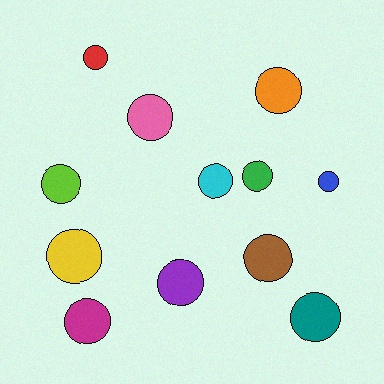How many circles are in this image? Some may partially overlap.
There are 12 circles.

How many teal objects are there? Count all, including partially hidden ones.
There is 1 teal object.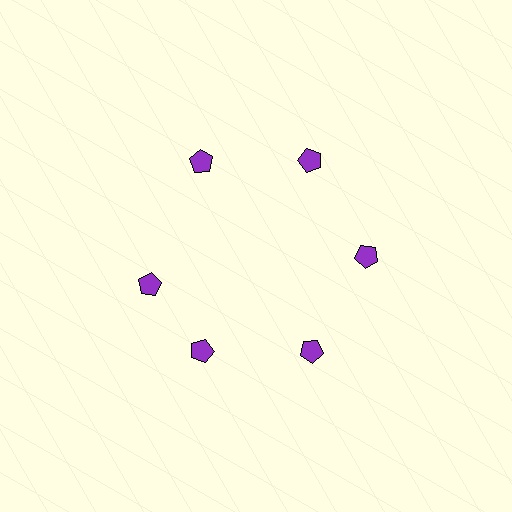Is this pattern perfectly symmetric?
No. The 6 purple pentagons are arranged in a ring, but one element near the 9 o'clock position is rotated out of alignment along the ring, breaking the 6-fold rotational symmetry.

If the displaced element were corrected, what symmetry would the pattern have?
It would have 6-fold rotational symmetry — the pattern would map onto itself every 60 degrees.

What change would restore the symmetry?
The symmetry would be restored by rotating it back into even spacing with its neighbors so that all 6 pentagons sit at equal angles and equal distance from the center.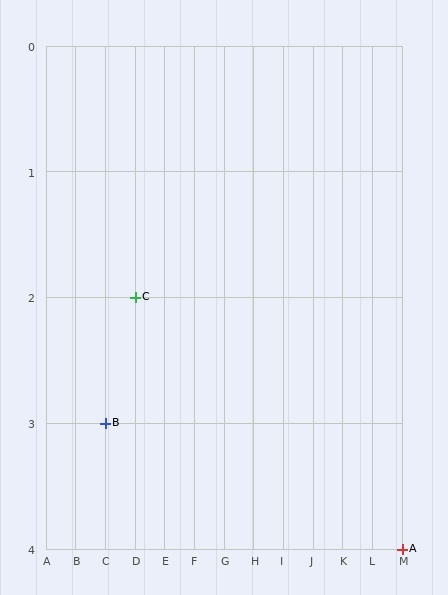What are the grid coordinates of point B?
Point B is at grid coordinates (C, 3).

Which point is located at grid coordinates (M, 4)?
Point A is at (M, 4).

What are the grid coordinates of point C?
Point C is at grid coordinates (D, 2).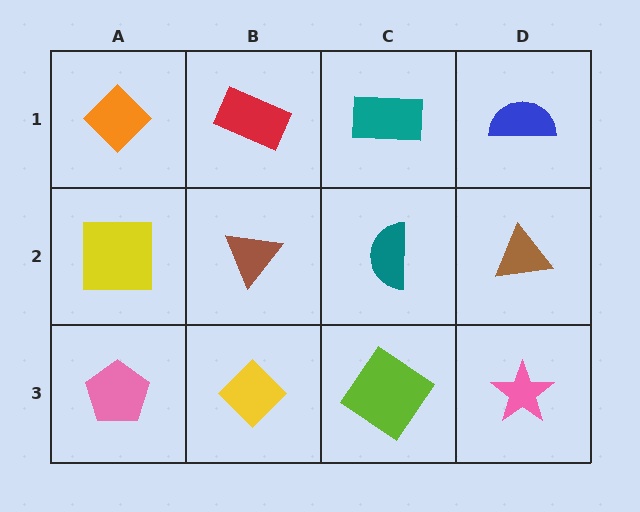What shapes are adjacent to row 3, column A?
A yellow square (row 2, column A), a yellow diamond (row 3, column B).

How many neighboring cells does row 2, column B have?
4.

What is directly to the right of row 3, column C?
A pink star.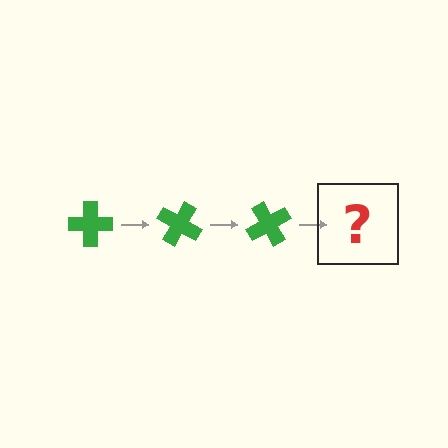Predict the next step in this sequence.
The next step is a green cross rotated 90 degrees.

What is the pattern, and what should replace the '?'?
The pattern is that the cross rotates 30 degrees each step. The '?' should be a green cross rotated 90 degrees.